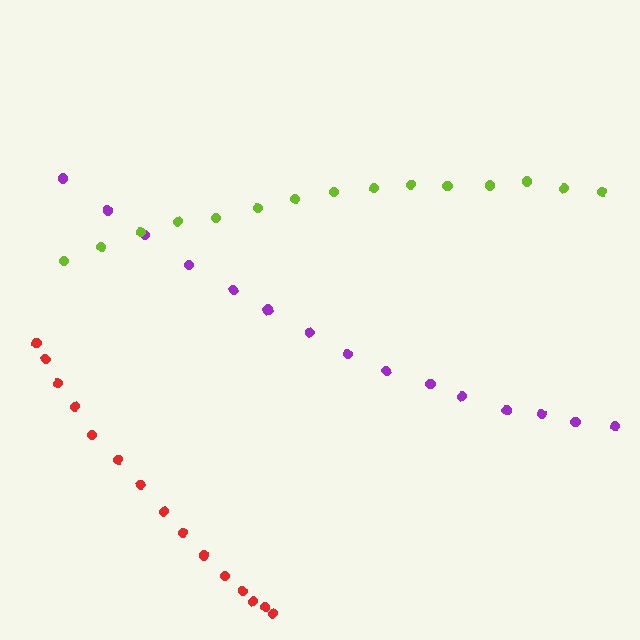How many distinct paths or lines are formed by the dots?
There are 3 distinct paths.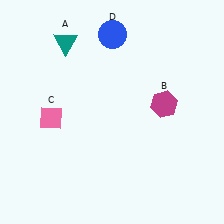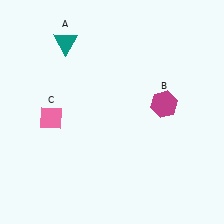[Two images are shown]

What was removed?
The blue circle (D) was removed in Image 2.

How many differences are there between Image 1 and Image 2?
There is 1 difference between the two images.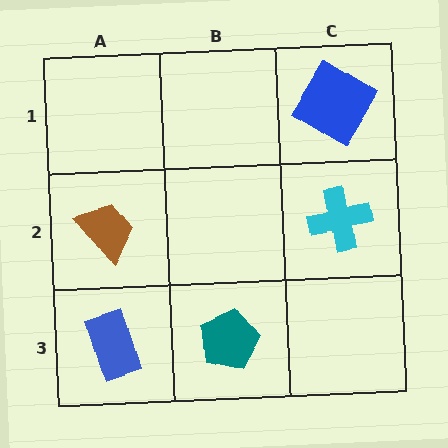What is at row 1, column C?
A blue diamond.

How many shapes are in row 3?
2 shapes.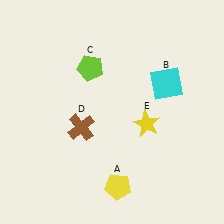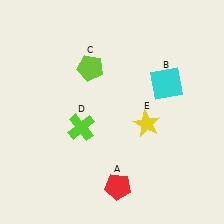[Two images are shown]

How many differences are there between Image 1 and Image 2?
There are 2 differences between the two images.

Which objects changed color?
A changed from yellow to red. D changed from brown to lime.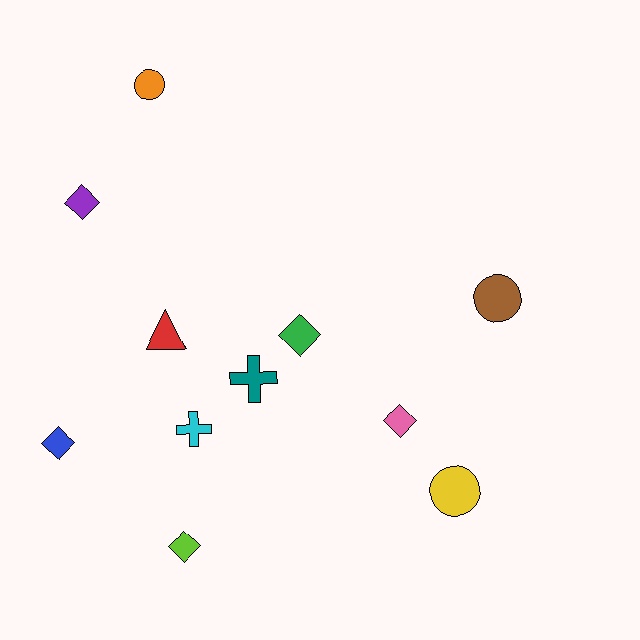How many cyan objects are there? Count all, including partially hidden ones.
There is 1 cyan object.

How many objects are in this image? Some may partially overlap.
There are 11 objects.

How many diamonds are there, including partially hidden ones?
There are 5 diamonds.